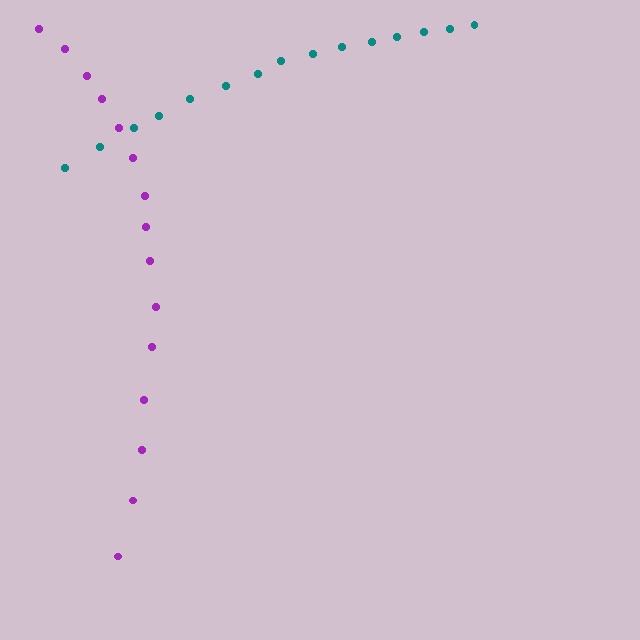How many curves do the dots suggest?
There are 2 distinct paths.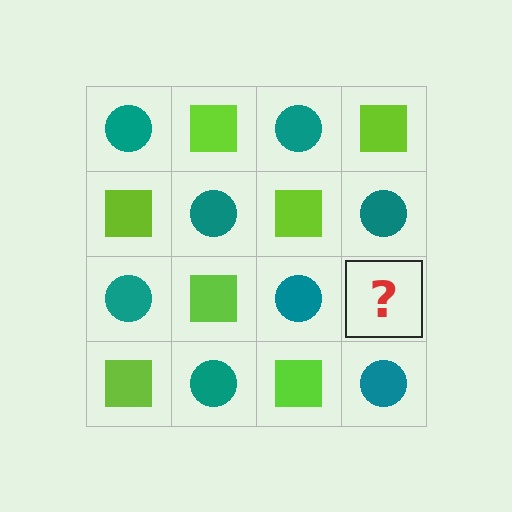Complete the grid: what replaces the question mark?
The question mark should be replaced with a lime square.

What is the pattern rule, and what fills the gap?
The rule is that it alternates teal circle and lime square in a checkerboard pattern. The gap should be filled with a lime square.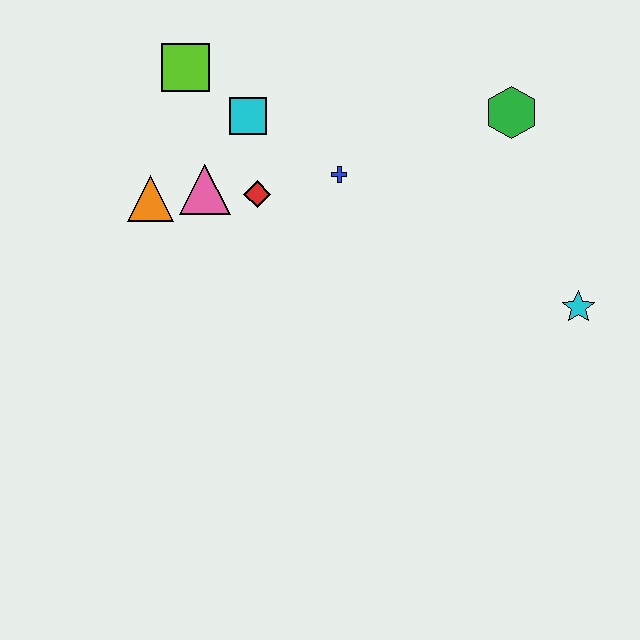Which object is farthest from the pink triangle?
The cyan star is farthest from the pink triangle.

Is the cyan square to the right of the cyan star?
No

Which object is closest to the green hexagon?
The blue cross is closest to the green hexagon.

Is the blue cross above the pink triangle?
Yes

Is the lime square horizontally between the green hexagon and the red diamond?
No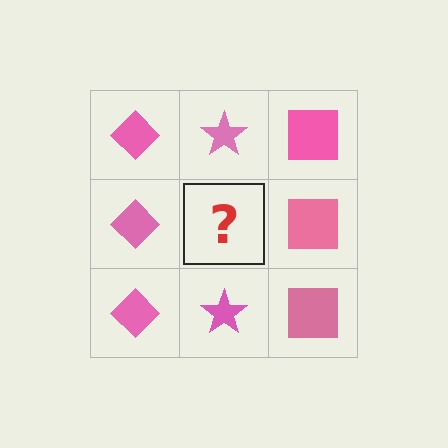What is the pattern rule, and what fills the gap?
The rule is that each column has a consistent shape. The gap should be filled with a pink star.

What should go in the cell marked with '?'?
The missing cell should contain a pink star.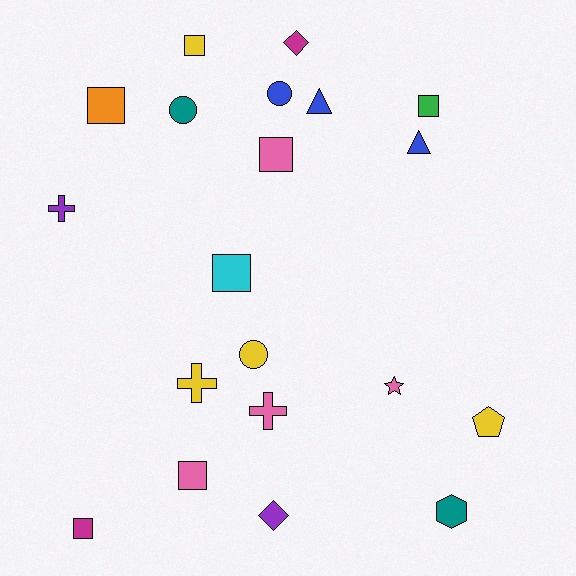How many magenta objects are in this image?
There are 2 magenta objects.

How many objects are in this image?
There are 20 objects.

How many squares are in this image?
There are 7 squares.